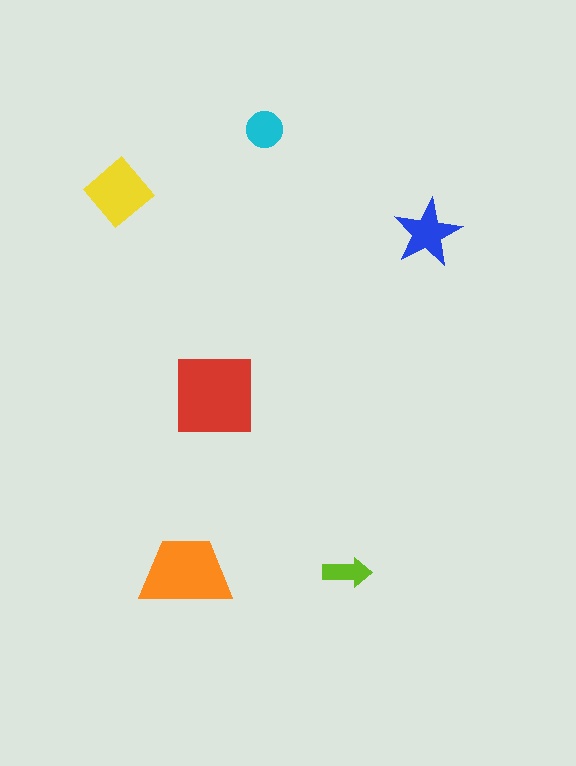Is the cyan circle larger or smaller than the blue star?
Smaller.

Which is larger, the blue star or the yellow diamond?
The yellow diamond.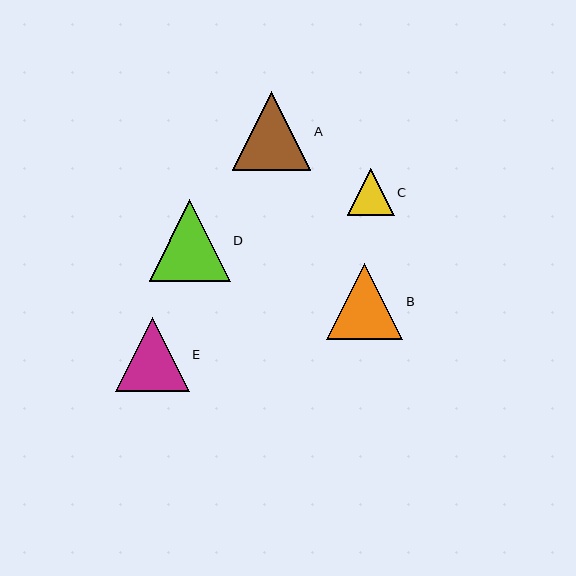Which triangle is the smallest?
Triangle C is the smallest with a size of approximately 46 pixels.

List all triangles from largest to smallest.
From largest to smallest: D, A, B, E, C.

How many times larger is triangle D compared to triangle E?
Triangle D is approximately 1.1 times the size of triangle E.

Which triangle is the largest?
Triangle D is the largest with a size of approximately 81 pixels.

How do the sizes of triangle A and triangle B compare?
Triangle A and triangle B are approximately the same size.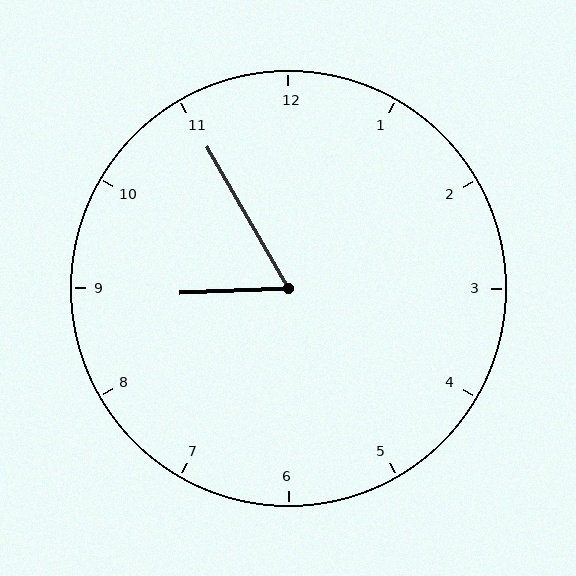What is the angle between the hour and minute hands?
Approximately 62 degrees.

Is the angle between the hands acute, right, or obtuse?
It is acute.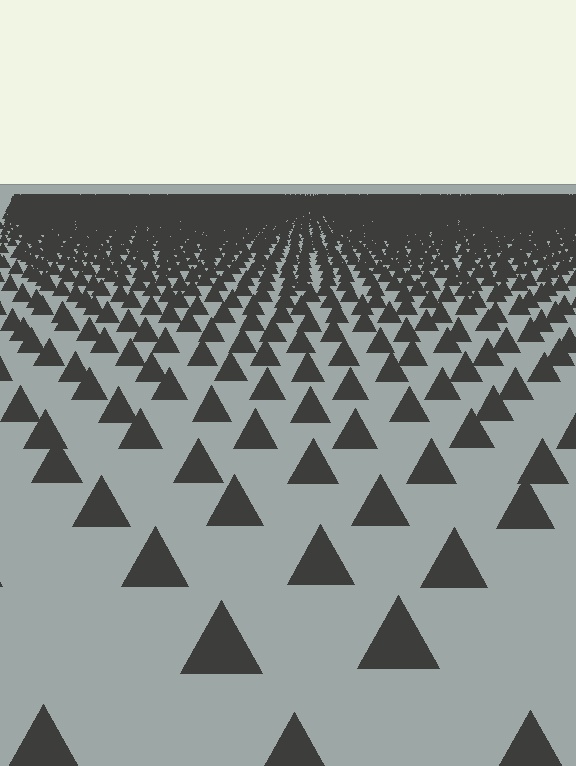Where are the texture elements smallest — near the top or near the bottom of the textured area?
Near the top.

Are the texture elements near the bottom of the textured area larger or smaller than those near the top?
Larger. Near the bottom, elements are closer to the viewer and appear at a bigger on-screen size.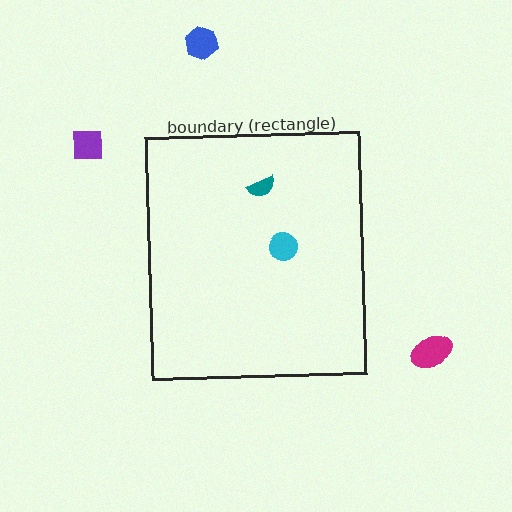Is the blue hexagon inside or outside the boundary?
Outside.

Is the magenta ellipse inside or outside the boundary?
Outside.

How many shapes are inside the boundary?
2 inside, 3 outside.